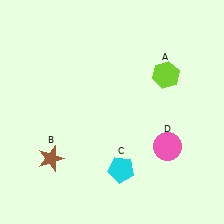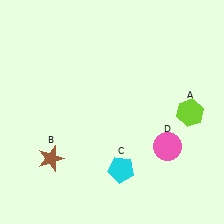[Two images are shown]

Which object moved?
The lime hexagon (A) moved down.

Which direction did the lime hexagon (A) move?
The lime hexagon (A) moved down.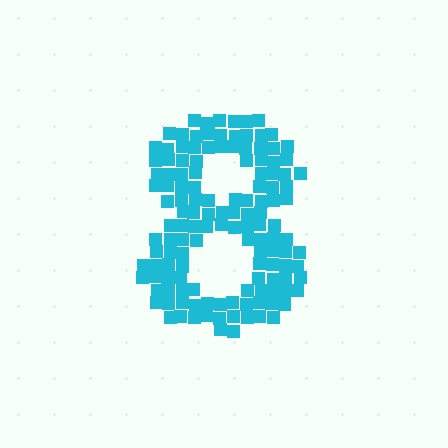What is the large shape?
The large shape is the digit 8.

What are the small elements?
The small elements are squares.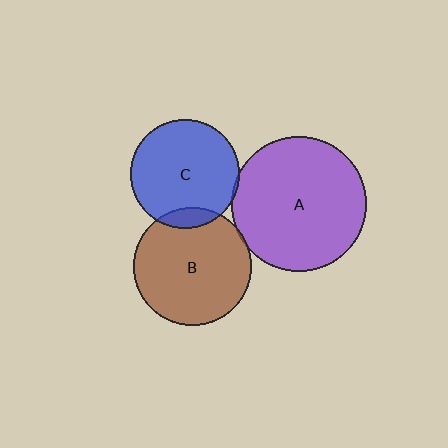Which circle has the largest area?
Circle A (purple).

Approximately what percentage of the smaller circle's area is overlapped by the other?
Approximately 5%.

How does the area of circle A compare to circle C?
Approximately 1.5 times.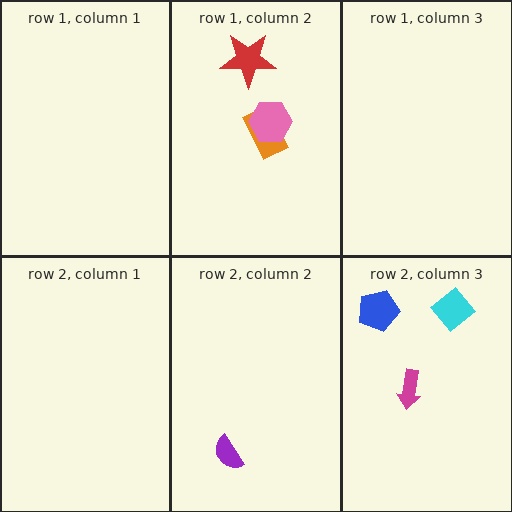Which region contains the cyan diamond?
The row 2, column 3 region.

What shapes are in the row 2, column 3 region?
The cyan diamond, the magenta arrow, the blue pentagon.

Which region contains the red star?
The row 1, column 2 region.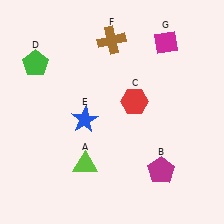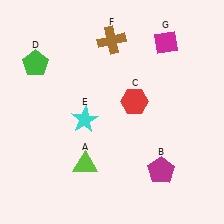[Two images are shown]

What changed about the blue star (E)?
In Image 1, E is blue. In Image 2, it changed to cyan.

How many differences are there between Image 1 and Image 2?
There is 1 difference between the two images.